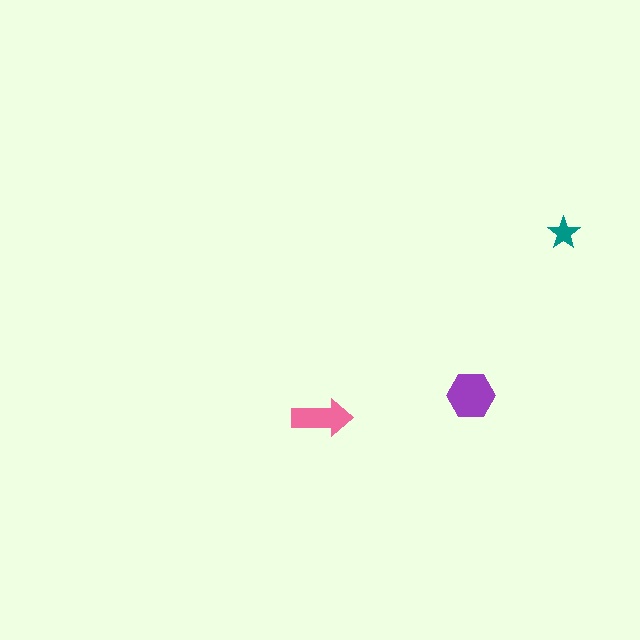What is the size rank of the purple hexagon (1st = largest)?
1st.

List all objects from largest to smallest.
The purple hexagon, the pink arrow, the teal star.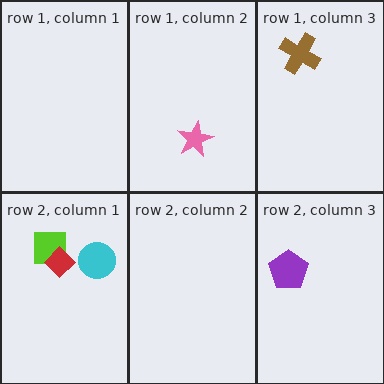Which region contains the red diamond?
The row 2, column 1 region.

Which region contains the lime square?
The row 2, column 1 region.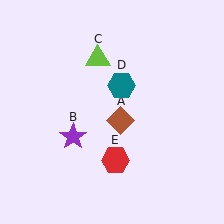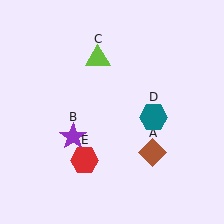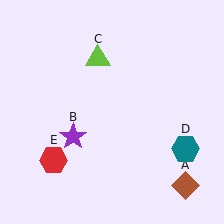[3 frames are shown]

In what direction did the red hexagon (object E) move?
The red hexagon (object E) moved left.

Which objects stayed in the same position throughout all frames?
Purple star (object B) and lime triangle (object C) remained stationary.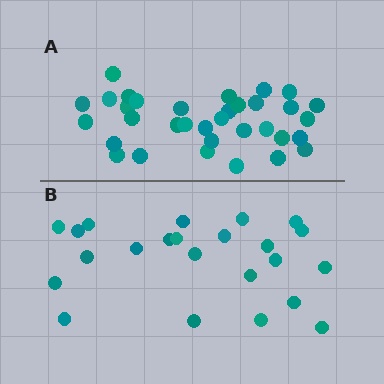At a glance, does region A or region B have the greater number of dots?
Region A (the top region) has more dots.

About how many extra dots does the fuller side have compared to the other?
Region A has roughly 12 or so more dots than region B.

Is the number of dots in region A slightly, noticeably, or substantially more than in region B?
Region A has substantially more. The ratio is roughly 1.5 to 1.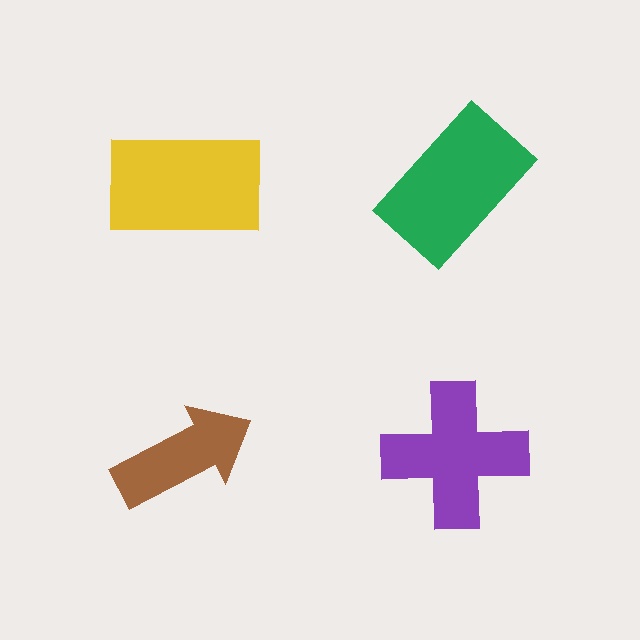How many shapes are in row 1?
2 shapes.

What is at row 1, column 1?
A yellow rectangle.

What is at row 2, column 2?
A purple cross.